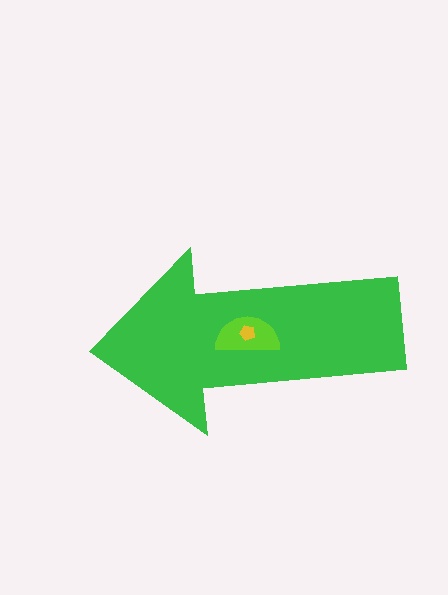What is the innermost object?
The yellow pentagon.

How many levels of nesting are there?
3.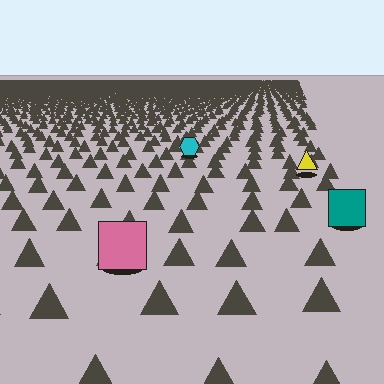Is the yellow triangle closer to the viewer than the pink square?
No. The pink square is closer — you can tell from the texture gradient: the ground texture is coarser near it.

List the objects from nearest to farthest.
From nearest to farthest: the pink square, the teal square, the yellow triangle, the cyan hexagon.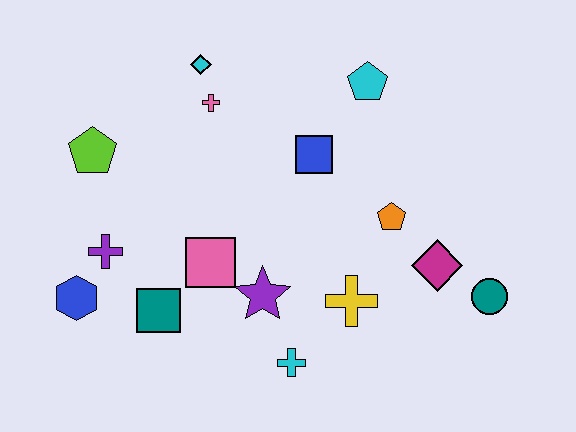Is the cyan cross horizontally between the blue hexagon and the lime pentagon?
No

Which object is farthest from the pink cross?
The teal circle is farthest from the pink cross.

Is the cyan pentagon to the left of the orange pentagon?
Yes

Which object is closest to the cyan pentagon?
The blue square is closest to the cyan pentagon.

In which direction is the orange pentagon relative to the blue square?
The orange pentagon is to the right of the blue square.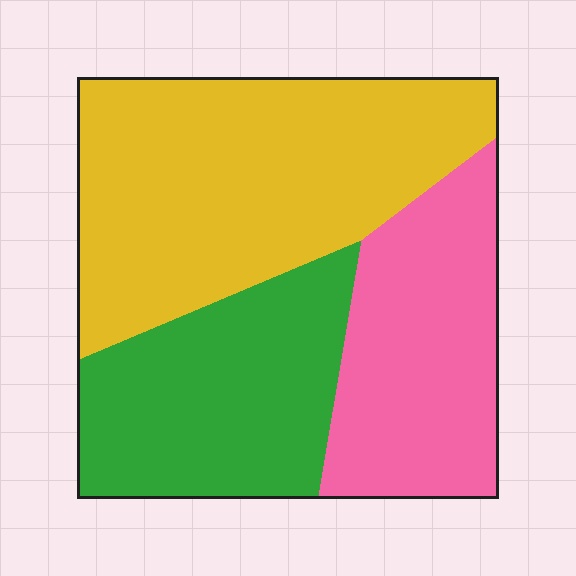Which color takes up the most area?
Yellow, at roughly 45%.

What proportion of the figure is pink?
Pink covers around 25% of the figure.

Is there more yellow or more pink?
Yellow.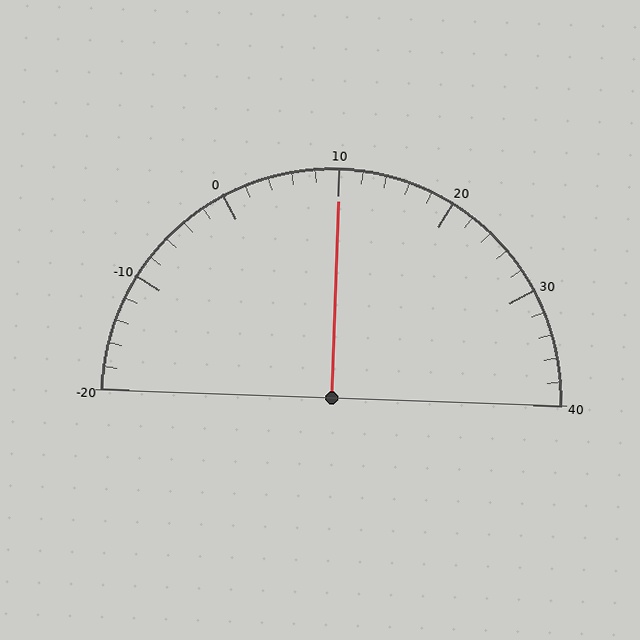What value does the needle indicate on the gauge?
The needle indicates approximately 10.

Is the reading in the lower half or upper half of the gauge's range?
The reading is in the upper half of the range (-20 to 40).